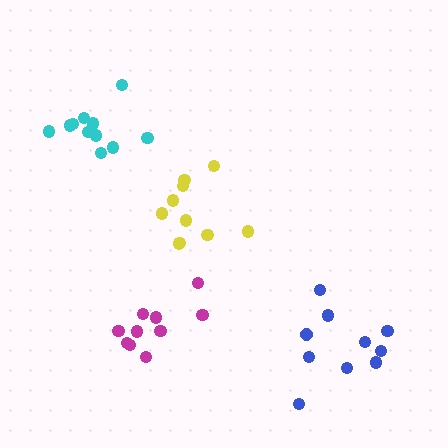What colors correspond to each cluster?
The clusters are colored: cyan, magenta, yellow, blue.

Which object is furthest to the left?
The cyan cluster is leftmost.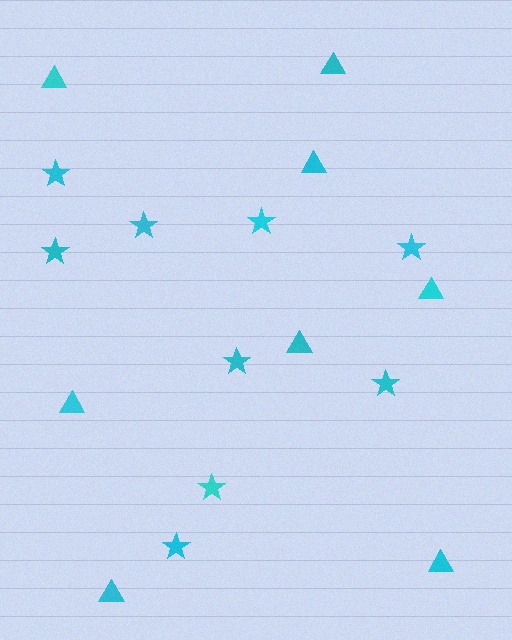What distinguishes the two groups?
There are 2 groups: one group of stars (9) and one group of triangles (8).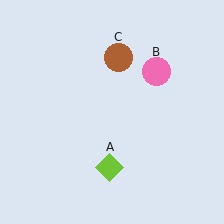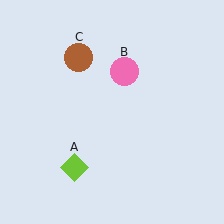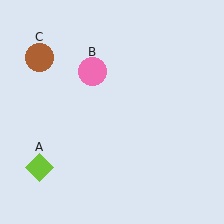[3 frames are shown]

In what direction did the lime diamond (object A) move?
The lime diamond (object A) moved left.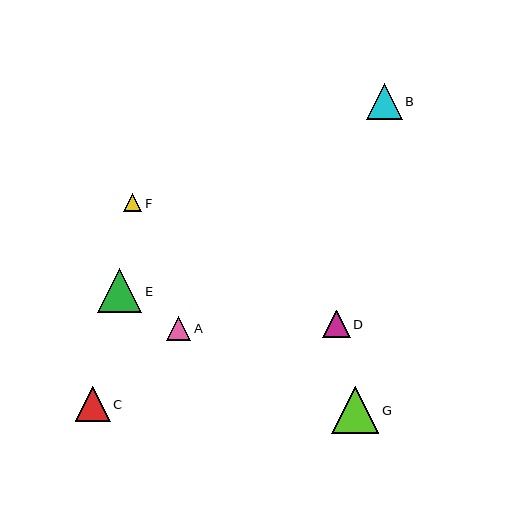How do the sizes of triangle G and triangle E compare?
Triangle G and triangle E are approximately the same size.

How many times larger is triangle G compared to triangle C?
Triangle G is approximately 1.4 times the size of triangle C.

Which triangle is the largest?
Triangle G is the largest with a size of approximately 47 pixels.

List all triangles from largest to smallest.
From largest to smallest: G, E, B, C, D, A, F.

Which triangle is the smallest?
Triangle F is the smallest with a size of approximately 18 pixels.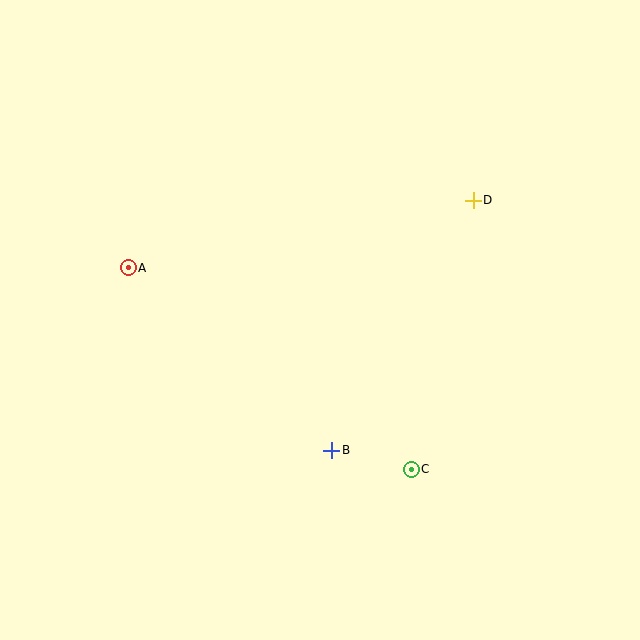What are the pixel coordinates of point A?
Point A is at (128, 268).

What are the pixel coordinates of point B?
Point B is at (332, 450).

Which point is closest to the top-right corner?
Point D is closest to the top-right corner.